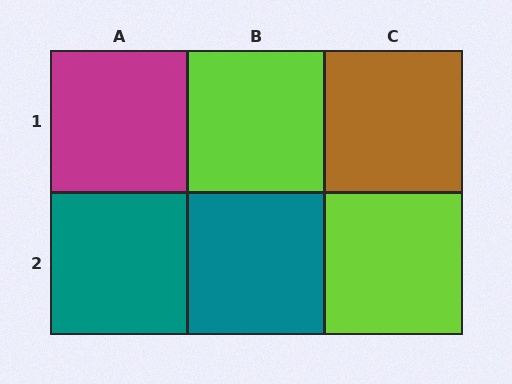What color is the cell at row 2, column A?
Teal.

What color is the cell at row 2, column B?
Teal.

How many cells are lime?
2 cells are lime.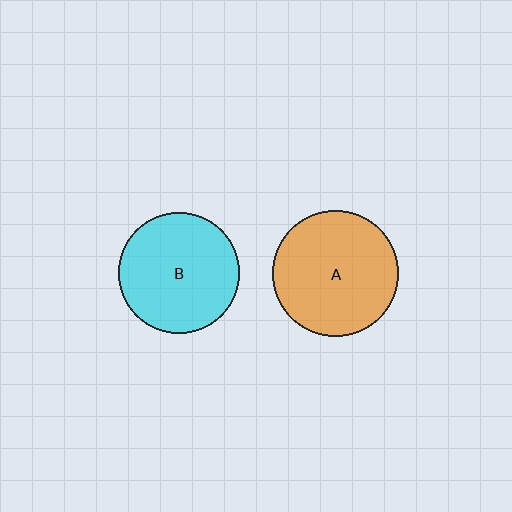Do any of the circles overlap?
No, none of the circles overlap.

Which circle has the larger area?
Circle A (orange).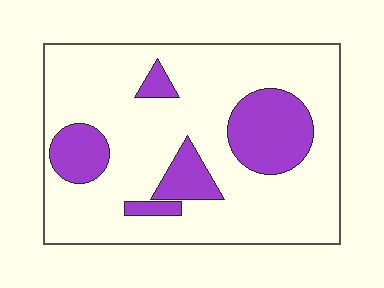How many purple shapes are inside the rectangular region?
5.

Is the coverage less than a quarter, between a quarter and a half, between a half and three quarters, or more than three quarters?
Less than a quarter.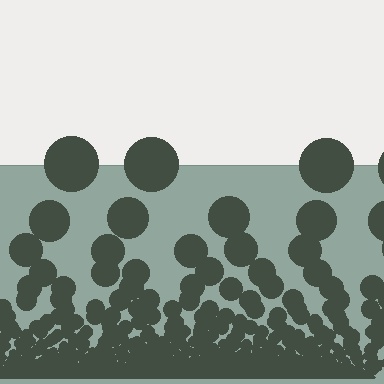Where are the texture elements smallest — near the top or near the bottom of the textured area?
Near the bottom.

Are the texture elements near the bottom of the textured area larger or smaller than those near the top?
Smaller. The gradient is inverted — elements near the bottom are smaller and denser.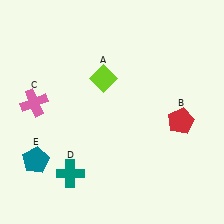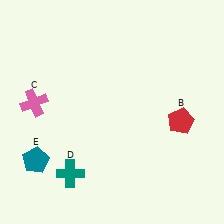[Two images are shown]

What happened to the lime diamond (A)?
The lime diamond (A) was removed in Image 2. It was in the top-left area of Image 1.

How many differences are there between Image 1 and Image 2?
There is 1 difference between the two images.